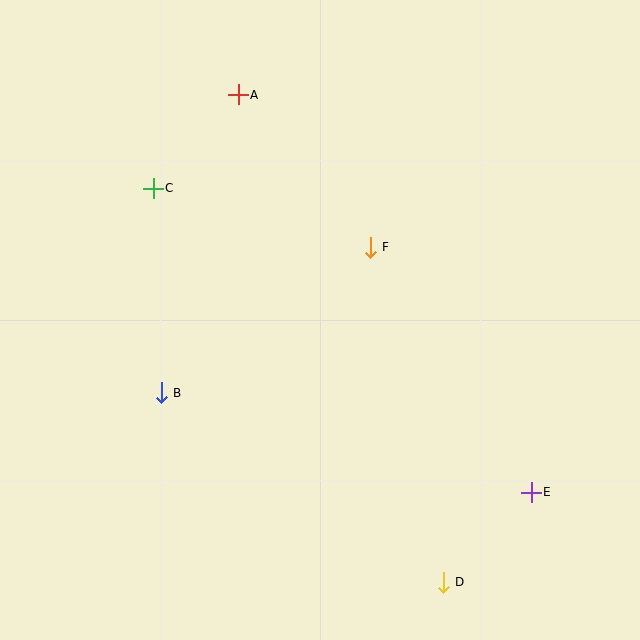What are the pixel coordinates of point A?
Point A is at (238, 95).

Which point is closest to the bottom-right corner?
Point E is closest to the bottom-right corner.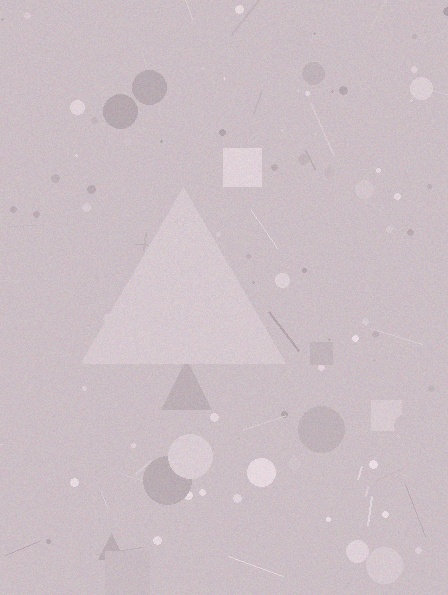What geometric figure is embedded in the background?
A triangle is embedded in the background.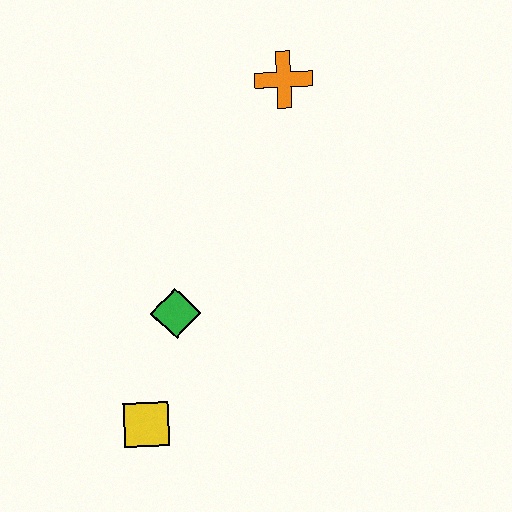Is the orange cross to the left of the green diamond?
No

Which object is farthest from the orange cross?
The yellow square is farthest from the orange cross.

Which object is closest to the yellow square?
The green diamond is closest to the yellow square.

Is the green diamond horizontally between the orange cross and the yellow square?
Yes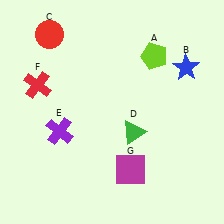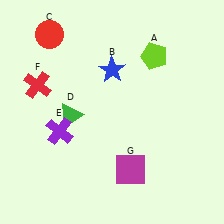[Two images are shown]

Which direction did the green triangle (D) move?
The green triangle (D) moved left.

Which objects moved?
The objects that moved are: the blue star (B), the green triangle (D).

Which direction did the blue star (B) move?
The blue star (B) moved left.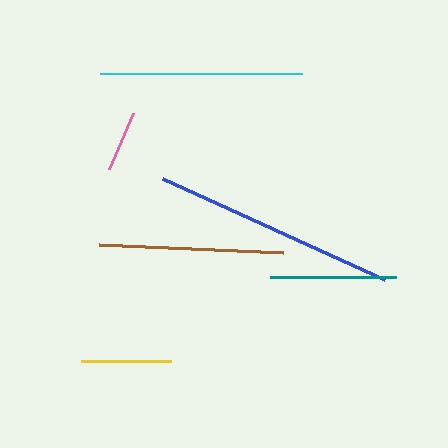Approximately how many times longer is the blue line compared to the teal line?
The blue line is approximately 1.9 times the length of the teal line.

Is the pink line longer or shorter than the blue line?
The blue line is longer than the pink line.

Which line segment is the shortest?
The pink line is the shortest at approximately 61 pixels.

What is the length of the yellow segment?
The yellow segment is approximately 90 pixels long.